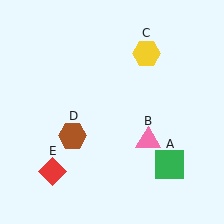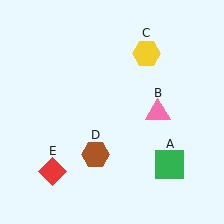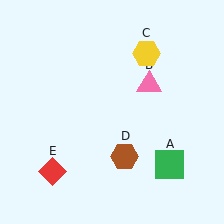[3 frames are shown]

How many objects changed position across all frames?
2 objects changed position: pink triangle (object B), brown hexagon (object D).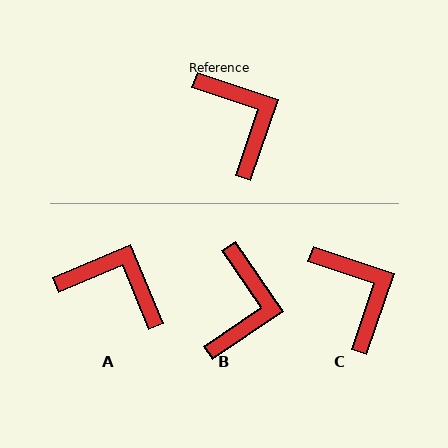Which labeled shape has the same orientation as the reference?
C.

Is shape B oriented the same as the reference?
No, it is off by about 37 degrees.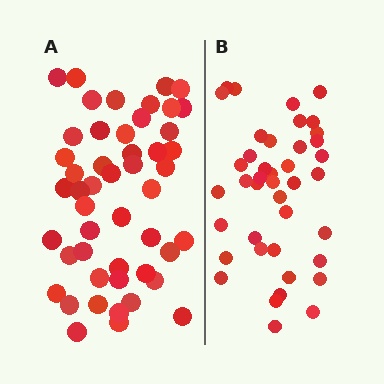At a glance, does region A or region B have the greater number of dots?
Region A (the left region) has more dots.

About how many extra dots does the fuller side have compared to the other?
Region A has roughly 8 or so more dots than region B.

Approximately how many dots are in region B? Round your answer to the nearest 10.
About 40 dots. (The exact count is 41, which rounds to 40.)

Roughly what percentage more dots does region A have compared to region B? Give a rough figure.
About 20% more.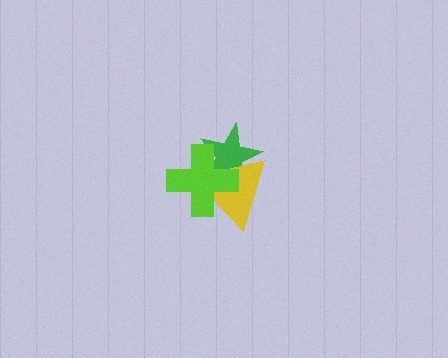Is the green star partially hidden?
Yes, it is partially covered by another shape.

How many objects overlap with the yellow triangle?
2 objects overlap with the yellow triangle.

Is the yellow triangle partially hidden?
Yes, it is partially covered by another shape.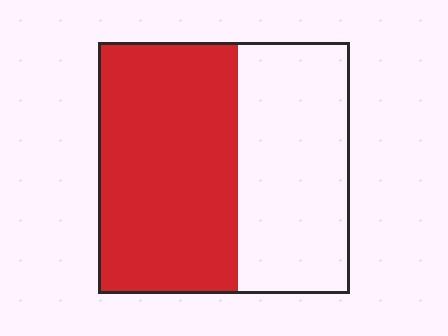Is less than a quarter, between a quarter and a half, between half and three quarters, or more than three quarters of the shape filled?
Between half and three quarters.